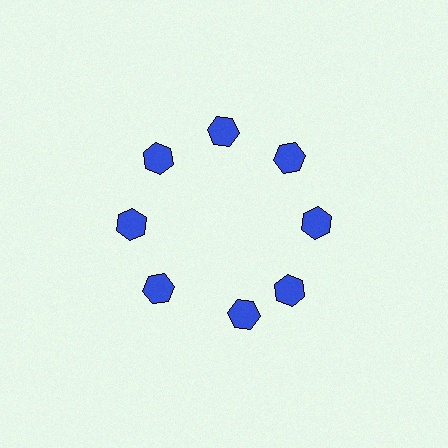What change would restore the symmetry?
The symmetry would be restored by rotating it back into even spacing with its neighbors so that all 8 hexagons sit at equal angles and equal distance from the center.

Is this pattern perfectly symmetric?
No. The 8 blue hexagons are arranged in a ring, but one element near the 6 o'clock position is rotated out of alignment along the ring, breaking the 8-fold rotational symmetry.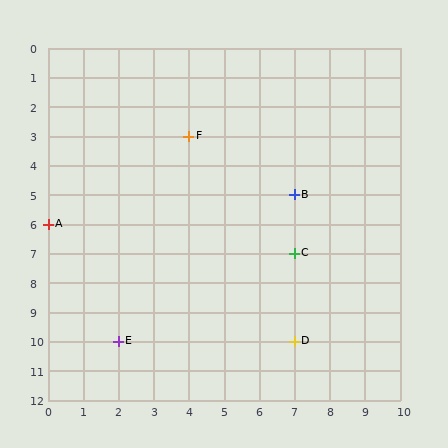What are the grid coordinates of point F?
Point F is at grid coordinates (4, 3).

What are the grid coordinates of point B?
Point B is at grid coordinates (7, 5).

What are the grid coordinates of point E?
Point E is at grid coordinates (2, 10).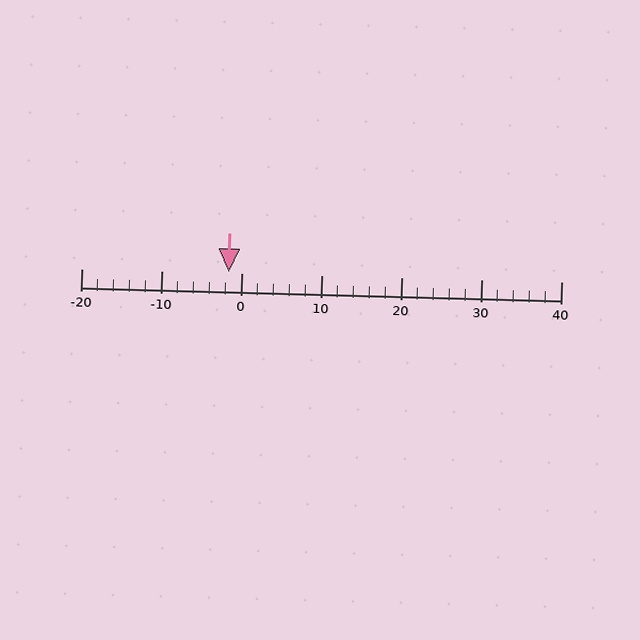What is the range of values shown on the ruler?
The ruler shows values from -20 to 40.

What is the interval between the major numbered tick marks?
The major tick marks are spaced 10 units apart.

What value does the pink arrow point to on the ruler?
The pink arrow points to approximately -2.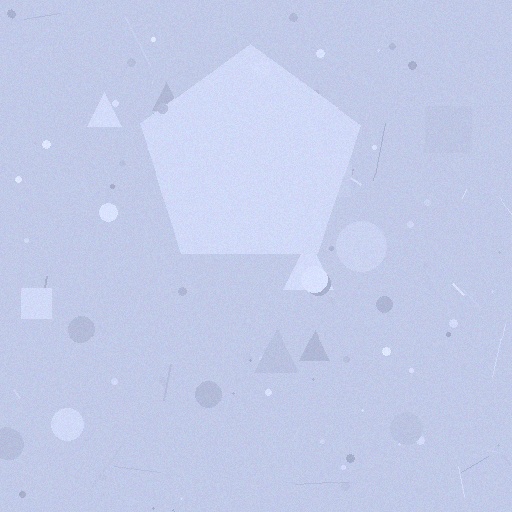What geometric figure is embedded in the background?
A pentagon is embedded in the background.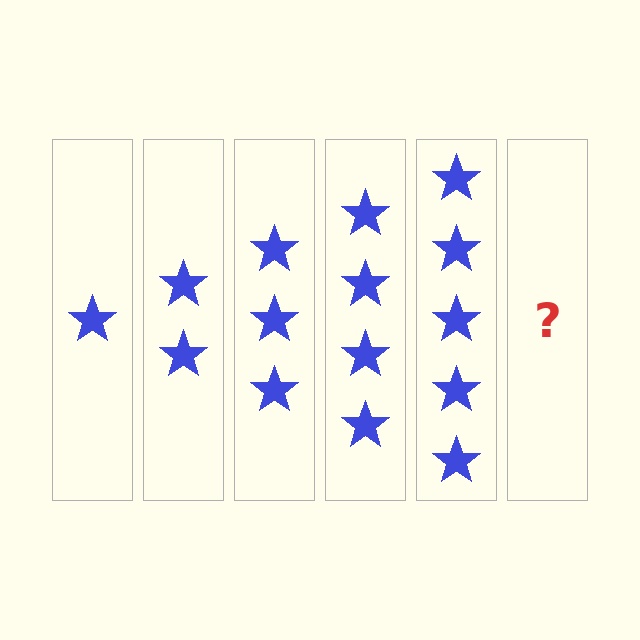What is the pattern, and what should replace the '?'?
The pattern is that each step adds one more star. The '?' should be 6 stars.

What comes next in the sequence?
The next element should be 6 stars.